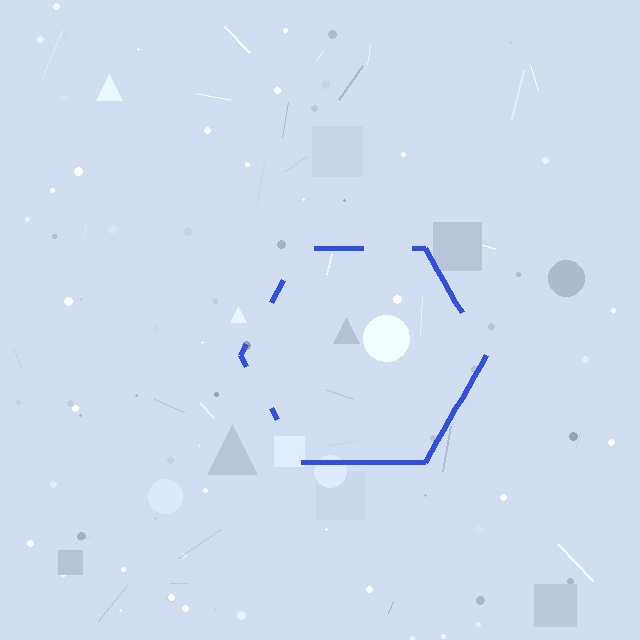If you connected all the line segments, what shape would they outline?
They would outline a hexagon.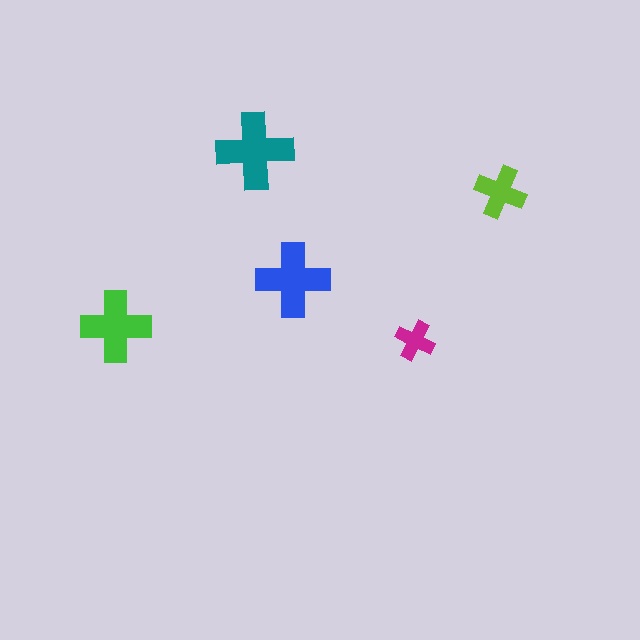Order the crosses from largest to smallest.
the teal one, the blue one, the green one, the lime one, the magenta one.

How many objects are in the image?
There are 5 objects in the image.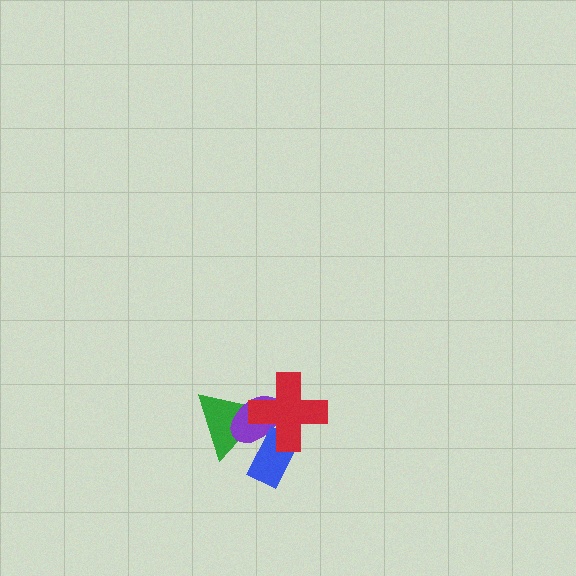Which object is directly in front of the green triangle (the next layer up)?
The purple ellipse is directly in front of the green triangle.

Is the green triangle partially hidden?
Yes, it is partially covered by another shape.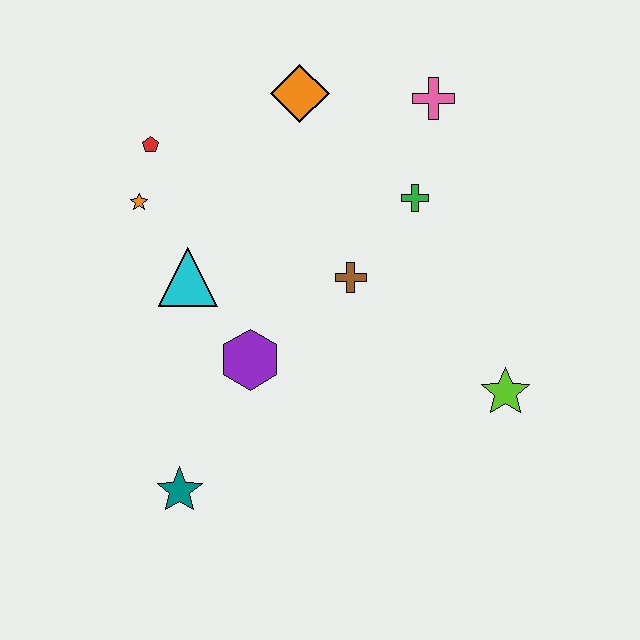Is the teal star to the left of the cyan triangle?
Yes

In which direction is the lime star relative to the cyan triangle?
The lime star is to the right of the cyan triangle.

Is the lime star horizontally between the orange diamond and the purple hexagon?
No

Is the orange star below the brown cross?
No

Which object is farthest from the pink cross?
The teal star is farthest from the pink cross.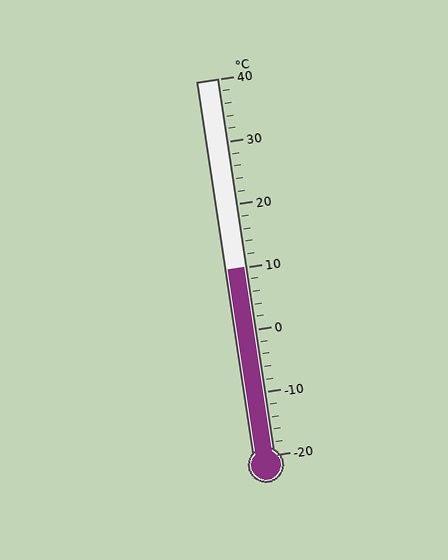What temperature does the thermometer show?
The thermometer shows approximately 10°C.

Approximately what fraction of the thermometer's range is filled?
The thermometer is filled to approximately 50% of its range.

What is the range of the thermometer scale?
The thermometer scale ranges from -20°C to 40°C.